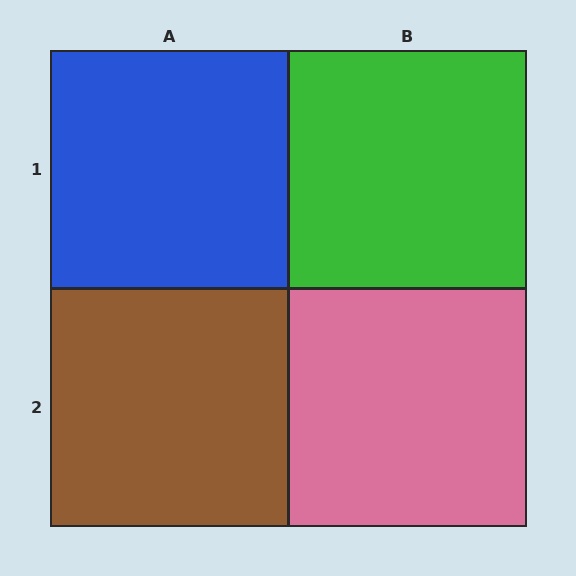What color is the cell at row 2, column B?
Pink.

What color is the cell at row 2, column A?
Brown.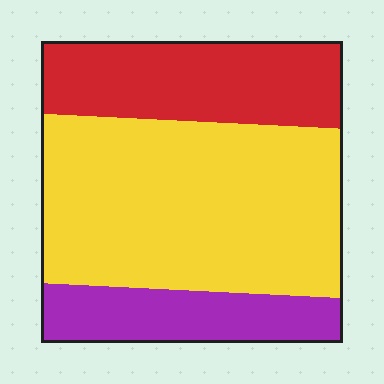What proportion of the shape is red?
Red covers about 25% of the shape.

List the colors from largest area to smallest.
From largest to smallest: yellow, red, purple.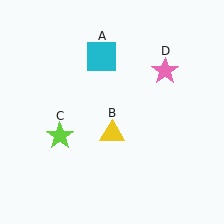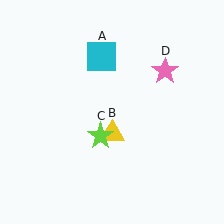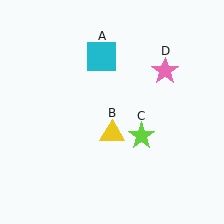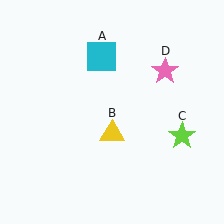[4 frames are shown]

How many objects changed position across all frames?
1 object changed position: lime star (object C).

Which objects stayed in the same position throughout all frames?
Cyan square (object A) and yellow triangle (object B) and pink star (object D) remained stationary.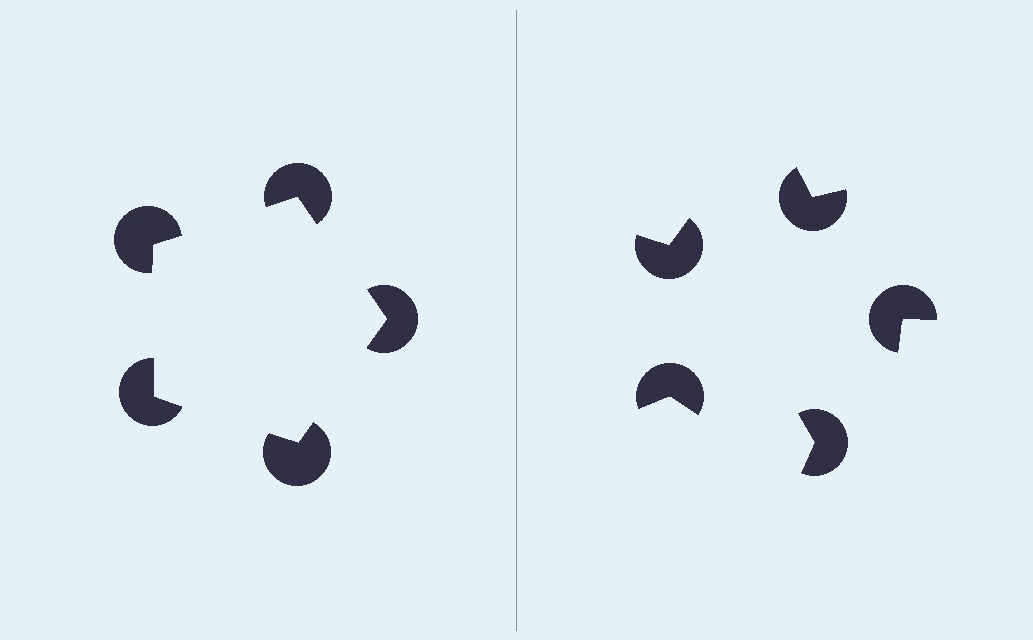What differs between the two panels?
The pac-man discs are positioned identically on both sides; only the wedge orientations differ. On the left they align to a pentagon; on the right they are misaligned.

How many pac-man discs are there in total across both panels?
10 — 5 on each side.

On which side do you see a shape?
An illusory pentagon appears on the left side. On the right side the wedge cuts are rotated, so no coherent shape forms.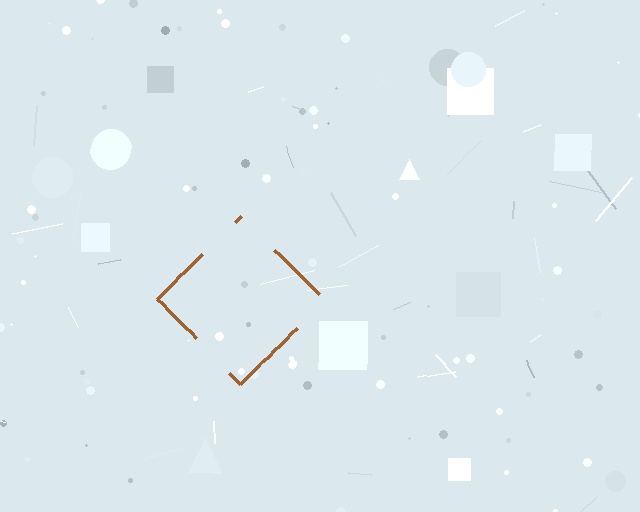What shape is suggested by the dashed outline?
The dashed outline suggests a diamond.